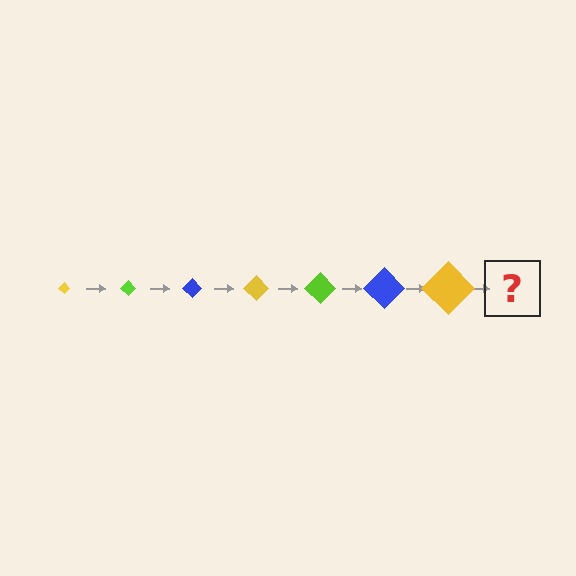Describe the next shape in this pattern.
It should be a lime diamond, larger than the previous one.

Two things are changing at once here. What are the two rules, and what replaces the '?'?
The two rules are that the diamond grows larger each step and the color cycles through yellow, lime, and blue. The '?' should be a lime diamond, larger than the previous one.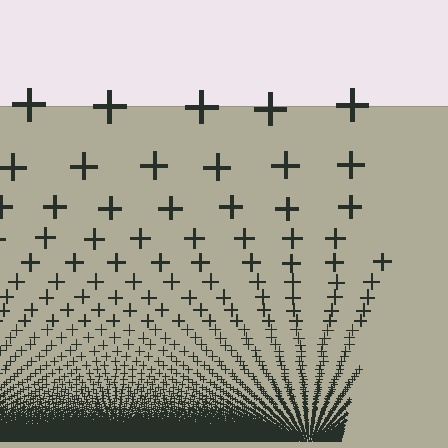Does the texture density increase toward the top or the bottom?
Density increases toward the bottom.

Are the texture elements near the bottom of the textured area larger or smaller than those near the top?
Smaller. The gradient is inverted — elements near the bottom are smaller and denser.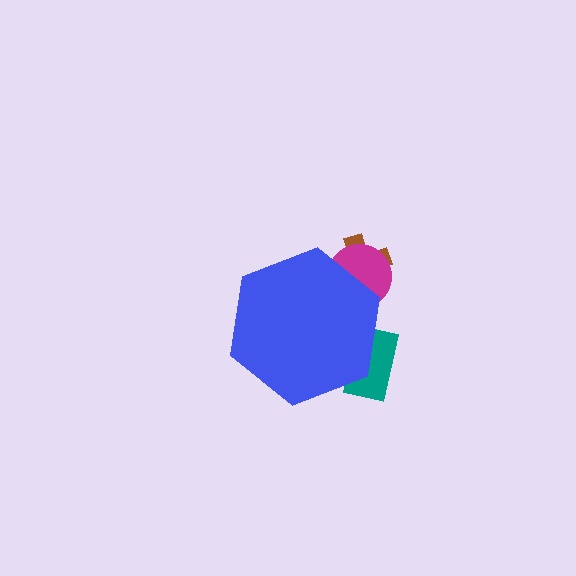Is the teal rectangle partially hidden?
Yes, the teal rectangle is partially hidden behind the blue hexagon.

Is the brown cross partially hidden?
Yes, the brown cross is partially hidden behind the blue hexagon.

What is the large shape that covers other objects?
A blue hexagon.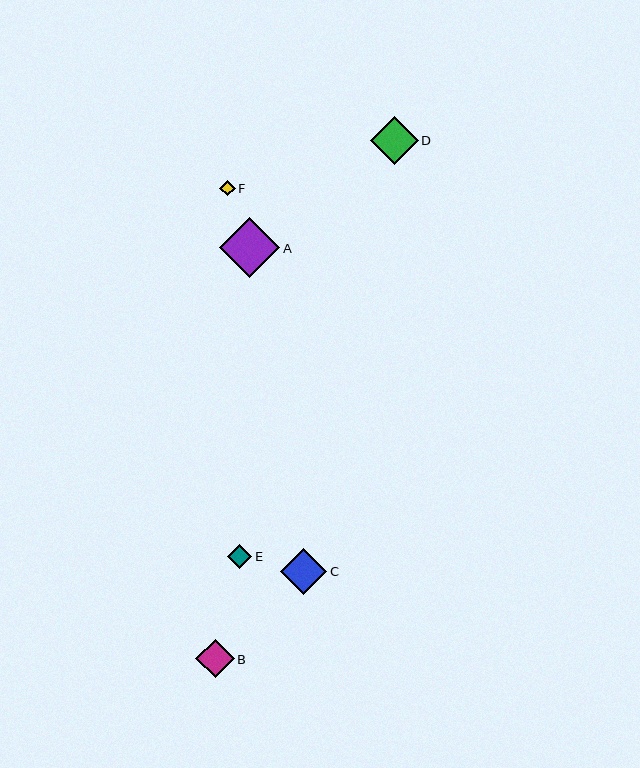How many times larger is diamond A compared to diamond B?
Diamond A is approximately 1.5 times the size of diamond B.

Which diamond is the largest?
Diamond A is the largest with a size of approximately 60 pixels.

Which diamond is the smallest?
Diamond F is the smallest with a size of approximately 15 pixels.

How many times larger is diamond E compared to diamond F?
Diamond E is approximately 1.6 times the size of diamond F.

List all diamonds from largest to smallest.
From largest to smallest: A, D, C, B, E, F.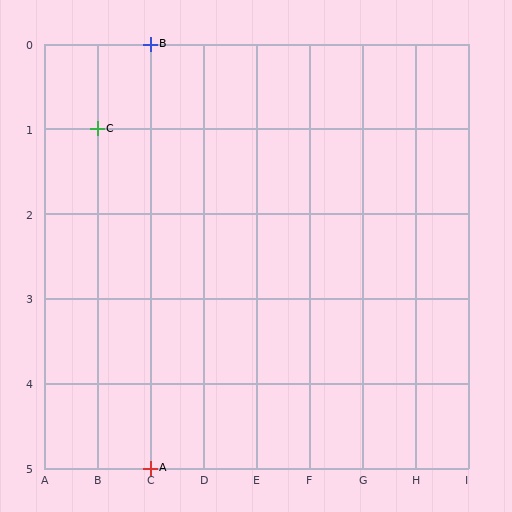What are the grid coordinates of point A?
Point A is at grid coordinates (C, 5).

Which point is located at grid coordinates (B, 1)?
Point C is at (B, 1).